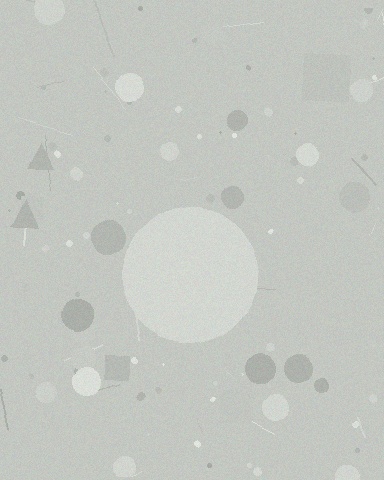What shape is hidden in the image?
A circle is hidden in the image.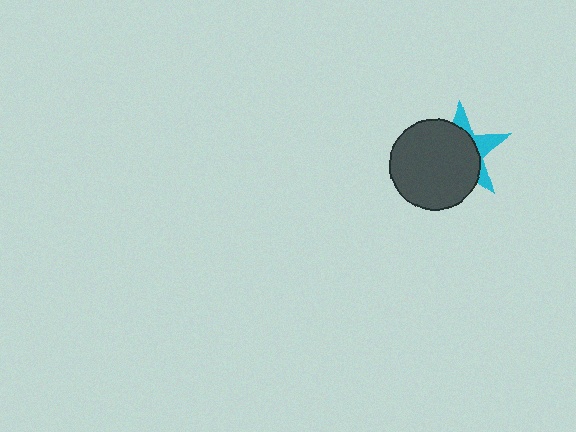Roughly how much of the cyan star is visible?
A small part of it is visible (roughly 31%).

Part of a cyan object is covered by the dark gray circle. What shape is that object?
It is a star.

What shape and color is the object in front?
The object in front is a dark gray circle.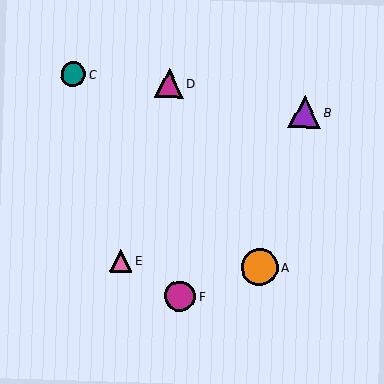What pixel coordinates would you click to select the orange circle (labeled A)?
Click at (260, 267) to select the orange circle A.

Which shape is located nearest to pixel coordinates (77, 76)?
The teal circle (labeled C) at (73, 74) is nearest to that location.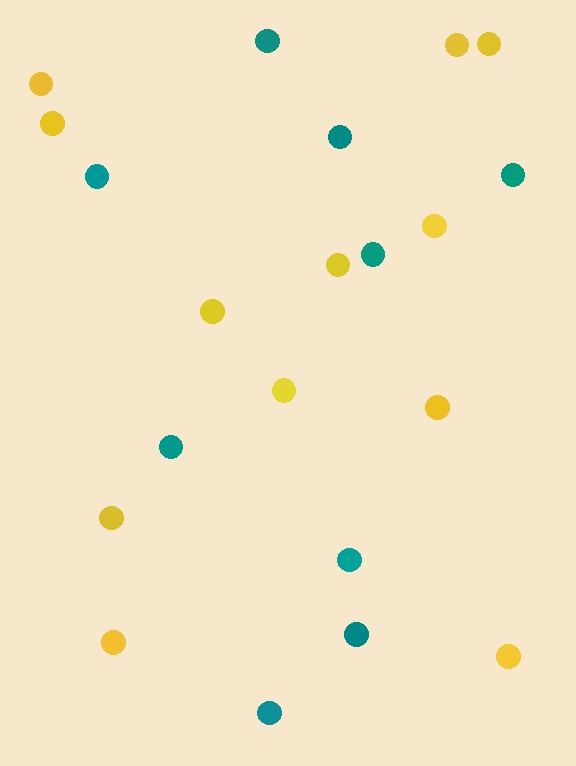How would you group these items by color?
There are 2 groups: one group of teal circles (9) and one group of yellow circles (12).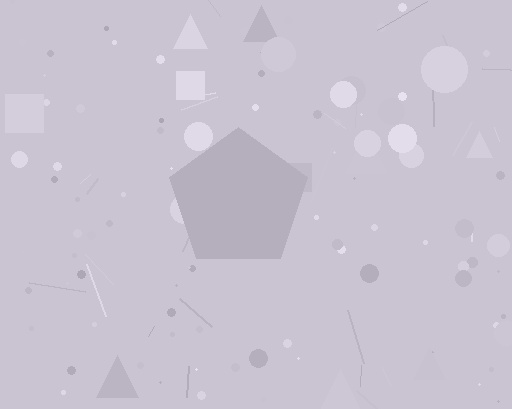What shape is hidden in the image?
A pentagon is hidden in the image.